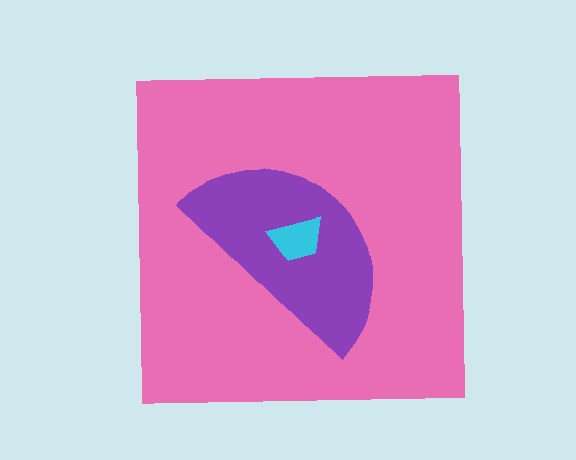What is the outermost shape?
The pink square.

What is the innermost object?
The cyan trapezoid.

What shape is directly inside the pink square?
The purple semicircle.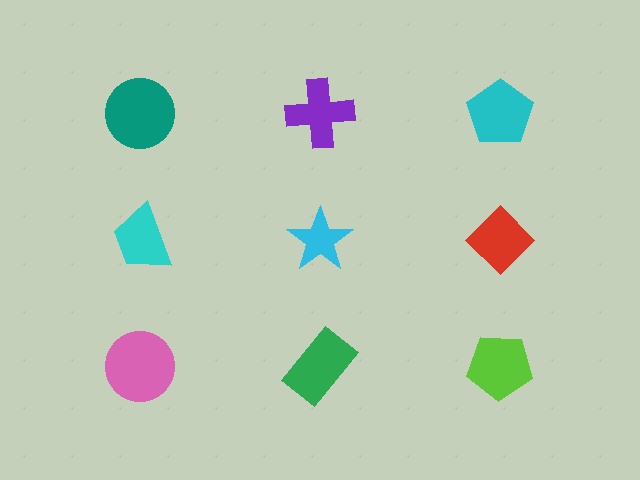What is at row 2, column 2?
A cyan star.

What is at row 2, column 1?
A cyan trapezoid.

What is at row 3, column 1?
A pink circle.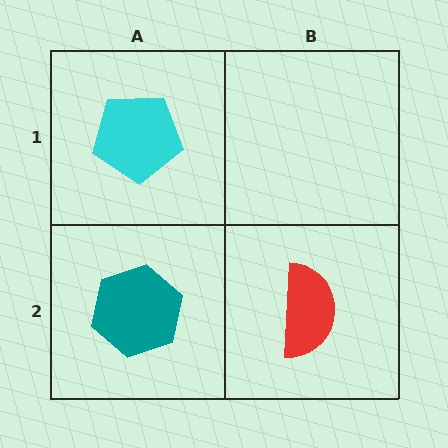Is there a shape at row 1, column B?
No, that cell is empty.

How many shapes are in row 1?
1 shape.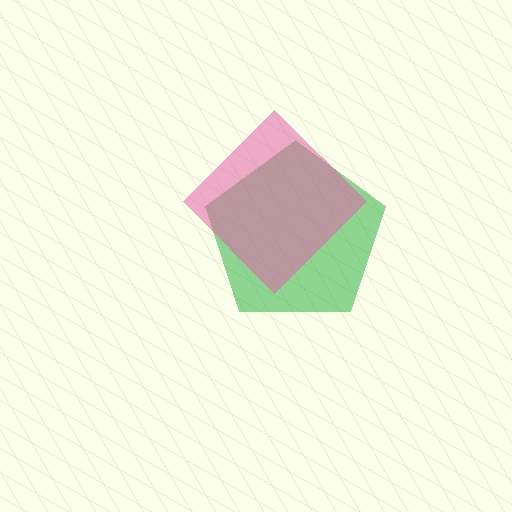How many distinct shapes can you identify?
There are 2 distinct shapes: a green pentagon, a pink diamond.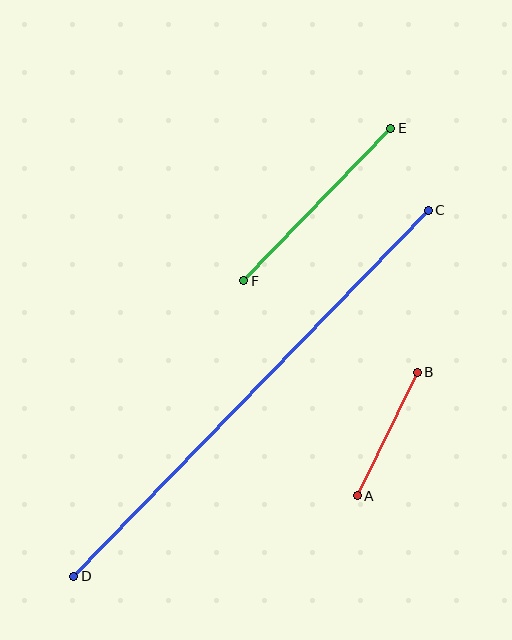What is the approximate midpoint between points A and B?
The midpoint is at approximately (387, 434) pixels.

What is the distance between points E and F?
The distance is approximately 212 pixels.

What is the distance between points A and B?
The distance is approximately 137 pixels.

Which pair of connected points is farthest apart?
Points C and D are farthest apart.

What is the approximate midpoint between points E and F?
The midpoint is at approximately (317, 205) pixels.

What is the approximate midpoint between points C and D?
The midpoint is at approximately (251, 393) pixels.